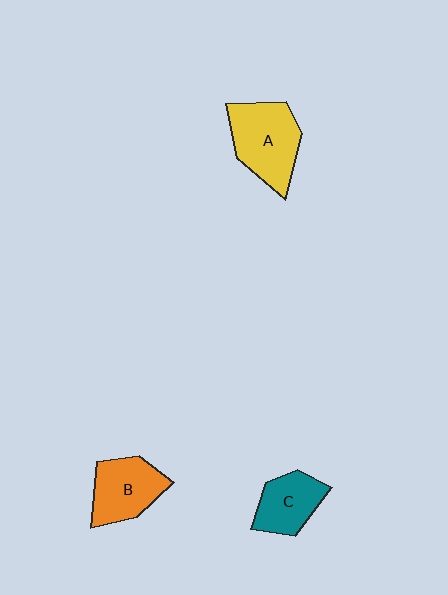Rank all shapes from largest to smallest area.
From largest to smallest: A (yellow), B (orange), C (teal).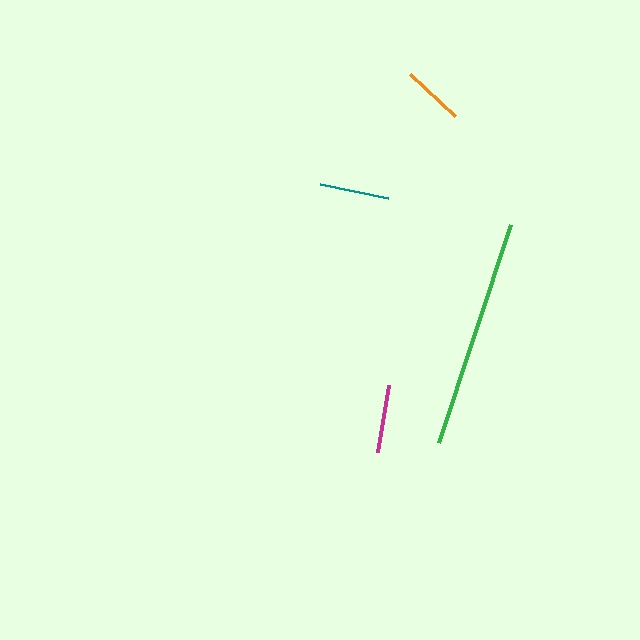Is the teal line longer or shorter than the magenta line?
The teal line is longer than the magenta line.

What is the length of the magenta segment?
The magenta segment is approximately 68 pixels long.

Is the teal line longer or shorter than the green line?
The green line is longer than the teal line.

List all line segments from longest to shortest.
From longest to shortest: green, teal, magenta, orange.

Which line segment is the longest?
The green line is the longest at approximately 229 pixels.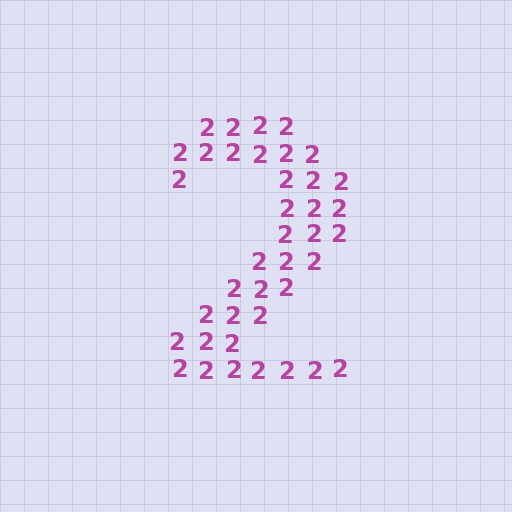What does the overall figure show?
The overall figure shows the digit 2.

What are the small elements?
The small elements are digit 2's.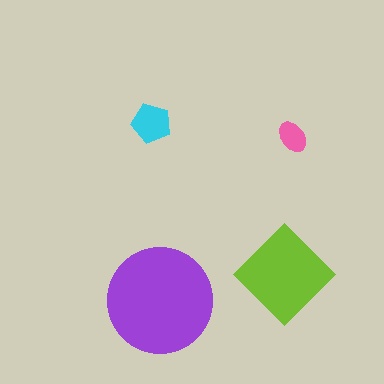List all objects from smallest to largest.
The pink ellipse, the cyan pentagon, the lime diamond, the purple circle.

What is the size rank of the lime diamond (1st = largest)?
2nd.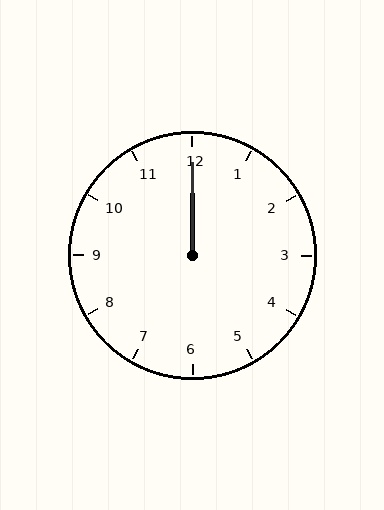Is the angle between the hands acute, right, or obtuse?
It is acute.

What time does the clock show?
12:00.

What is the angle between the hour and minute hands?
Approximately 0 degrees.